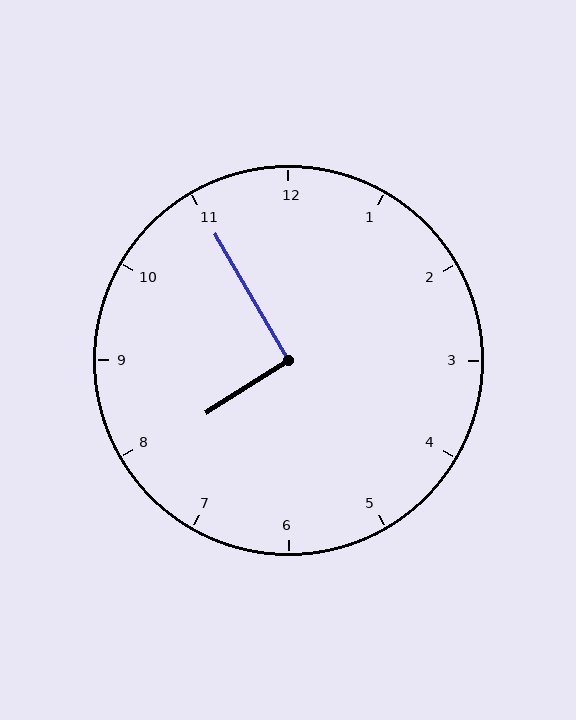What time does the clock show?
7:55.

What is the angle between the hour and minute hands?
Approximately 92 degrees.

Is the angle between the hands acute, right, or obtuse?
It is right.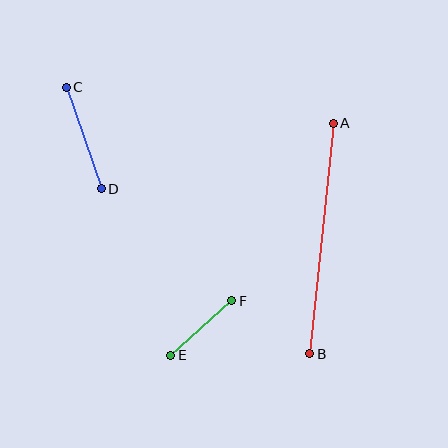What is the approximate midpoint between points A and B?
The midpoint is at approximately (322, 239) pixels.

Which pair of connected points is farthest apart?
Points A and B are farthest apart.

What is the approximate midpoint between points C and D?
The midpoint is at approximately (84, 138) pixels.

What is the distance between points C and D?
The distance is approximately 107 pixels.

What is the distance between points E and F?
The distance is approximately 82 pixels.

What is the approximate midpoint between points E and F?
The midpoint is at approximately (201, 328) pixels.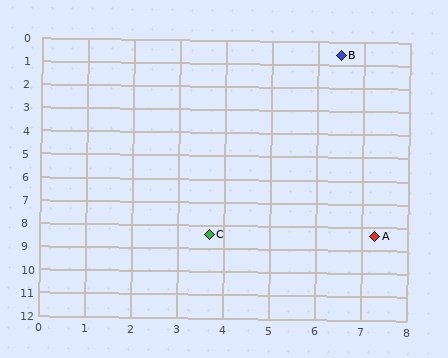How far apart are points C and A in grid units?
Points C and A are about 3.6 grid units apart.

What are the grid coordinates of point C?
Point C is at approximately (3.7, 8.4).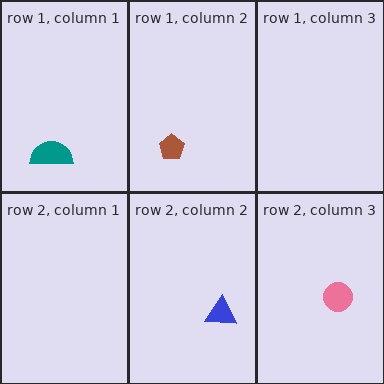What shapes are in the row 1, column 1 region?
The teal semicircle.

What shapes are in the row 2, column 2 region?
The blue triangle.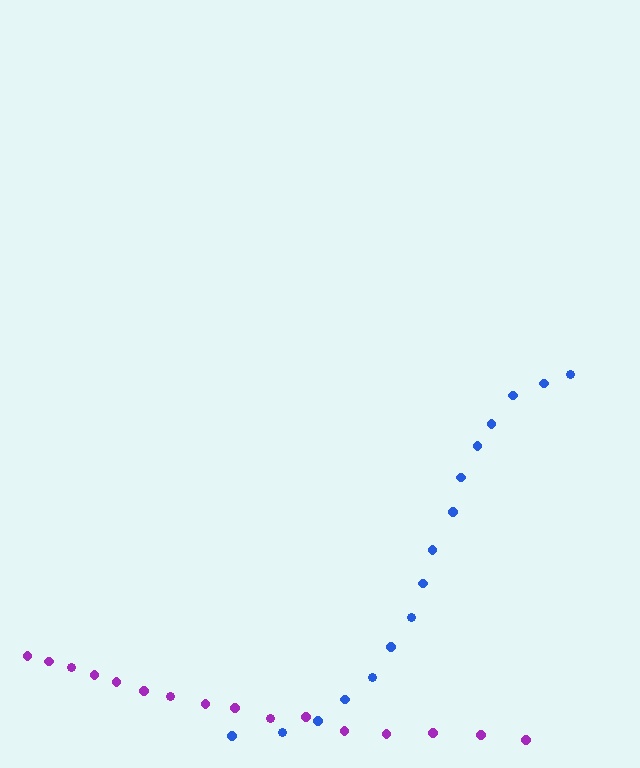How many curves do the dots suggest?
There are 2 distinct paths.